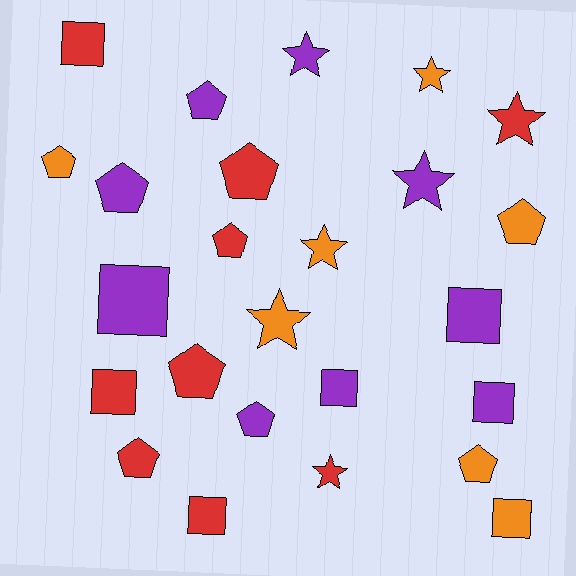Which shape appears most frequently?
Pentagon, with 10 objects.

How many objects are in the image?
There are 25 objects.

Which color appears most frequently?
Red, with 9 objects.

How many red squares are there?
There are 3 red squares.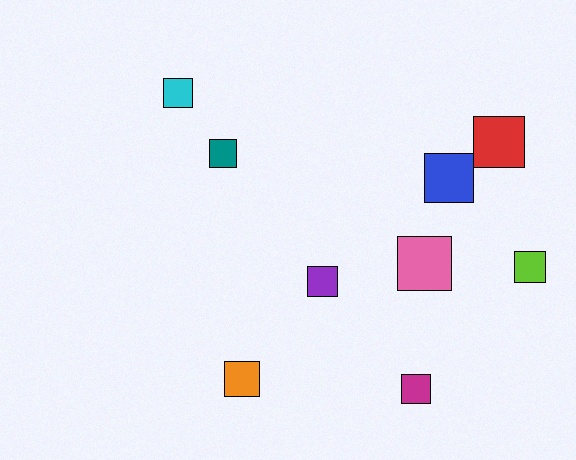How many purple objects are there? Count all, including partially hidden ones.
There is 1 purple object.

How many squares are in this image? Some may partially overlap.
There are 9 squares.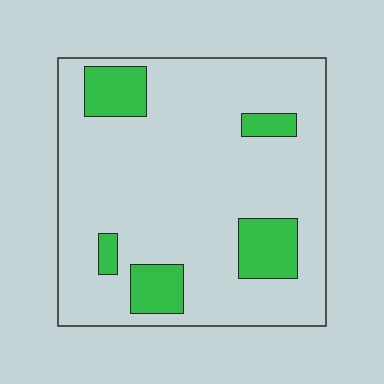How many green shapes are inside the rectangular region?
5.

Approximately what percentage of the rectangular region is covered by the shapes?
Approximately 15%.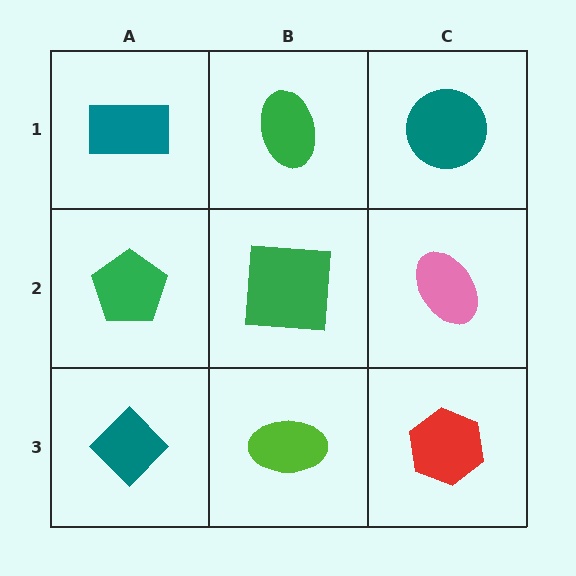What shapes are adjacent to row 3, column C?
A pink ellipse (row 2, column C), a lime ellipse (row 3, column B).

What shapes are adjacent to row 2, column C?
A teal circle (row 1, column C), a red hexagon (row 3, column C), a green square (row 2, column B).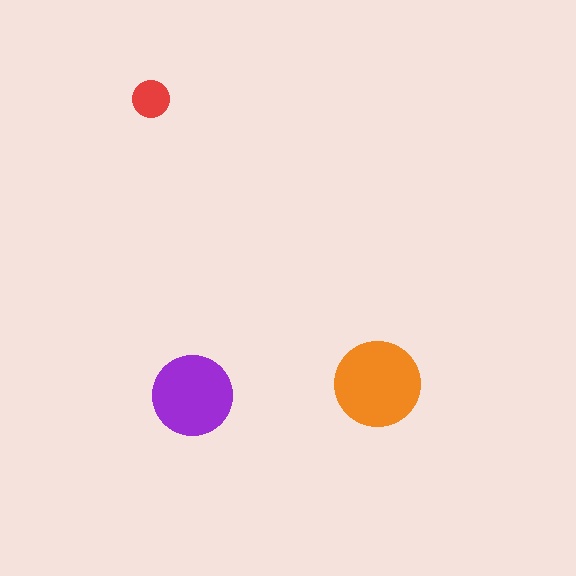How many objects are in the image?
There are 3 objects in the image.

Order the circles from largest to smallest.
the orange one, the purple one, the red one.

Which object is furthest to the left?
The red circle is leftmost.